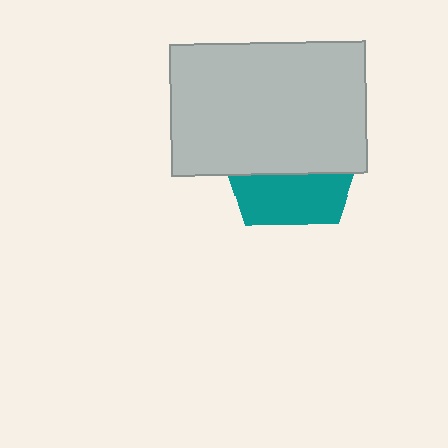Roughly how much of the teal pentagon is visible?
A small part of it is visible (roughly 36%).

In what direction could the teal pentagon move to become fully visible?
The teal pentagon could move down. That would shift it out from behind the light gray rectangle entirely.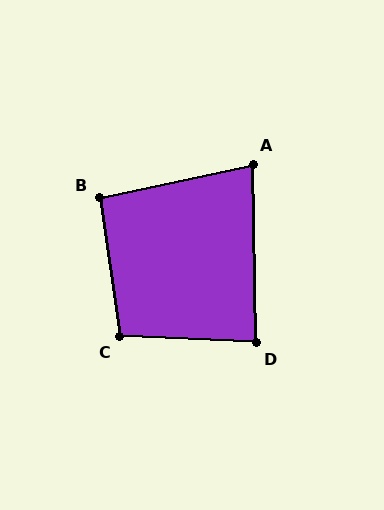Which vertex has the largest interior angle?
C, at approximately 101 degrees.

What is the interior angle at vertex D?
Approximately 86 degrees (approximately right).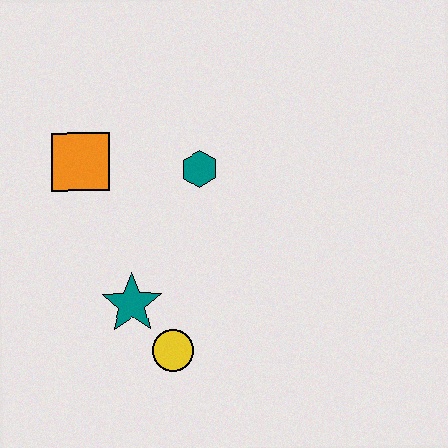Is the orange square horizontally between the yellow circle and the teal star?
No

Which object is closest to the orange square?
The teal hexagon is closest to the orange square.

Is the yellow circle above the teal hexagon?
No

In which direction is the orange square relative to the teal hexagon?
The orange square is to the left of the teal hexagon.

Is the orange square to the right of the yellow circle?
No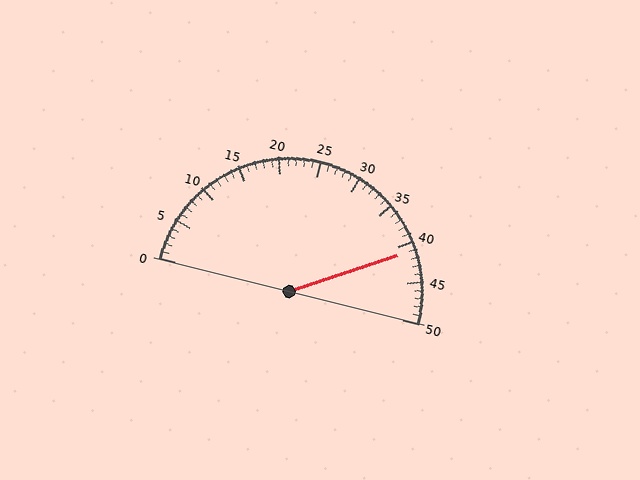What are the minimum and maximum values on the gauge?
The gauge ranges from 0 to 50.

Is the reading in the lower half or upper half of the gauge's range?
The reading is in the upper half of the range (0 to 50).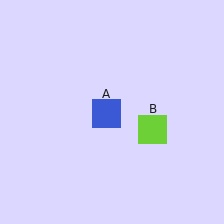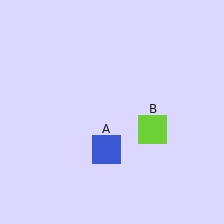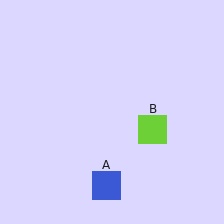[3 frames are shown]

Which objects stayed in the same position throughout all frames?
Lime square (object B) remained stationary.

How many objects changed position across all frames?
1 object changed position: blue square (object A).